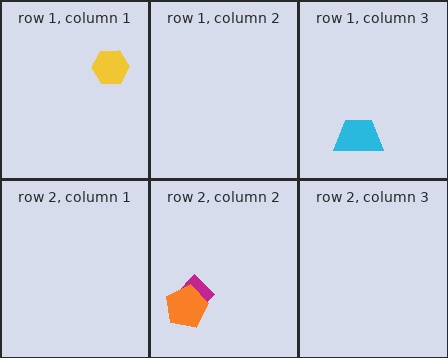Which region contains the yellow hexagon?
The row 1, column 1 region.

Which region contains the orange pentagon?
The row 2, column 2 region.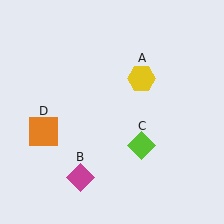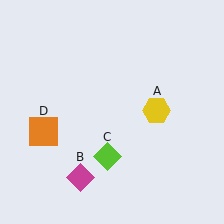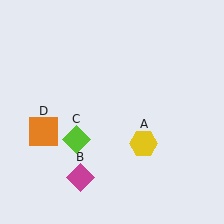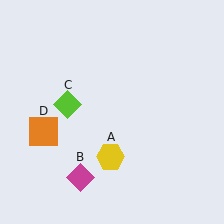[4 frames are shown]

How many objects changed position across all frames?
2 objects changed position: yellow hexagon (object A), lime diamond (object C).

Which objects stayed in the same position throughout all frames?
Magenta diamond (object B) and orange square (object D) remained stationary.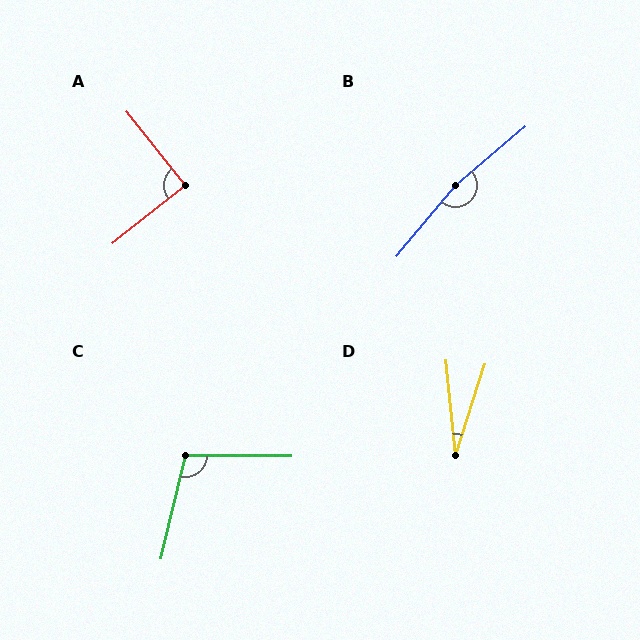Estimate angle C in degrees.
Approximately 103 degrees.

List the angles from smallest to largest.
D (24°), A (90°), C (103°), B (170°).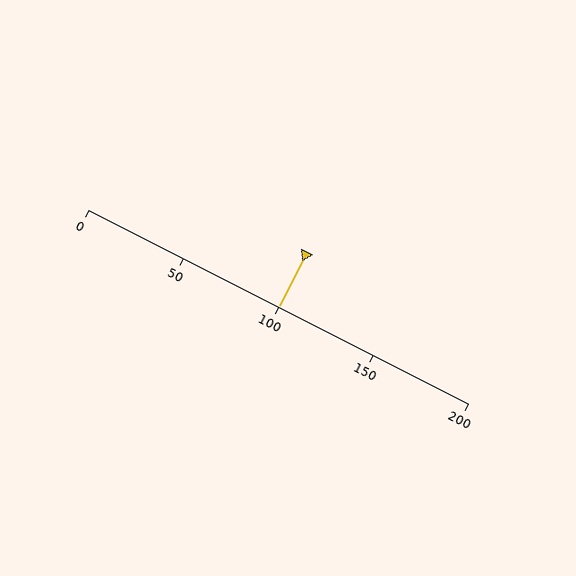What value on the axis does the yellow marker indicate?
The marker indicates approximately 100.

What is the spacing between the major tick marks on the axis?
The major ticks are spaced 50 apart.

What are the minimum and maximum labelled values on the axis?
The axis runs from 0 to 200.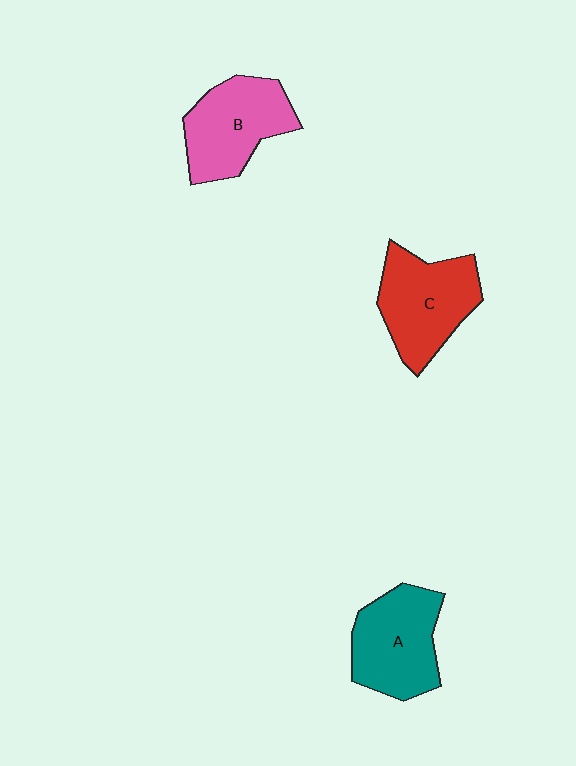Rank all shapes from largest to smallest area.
From largest to smallest: C (red), A (teal), B (pink).